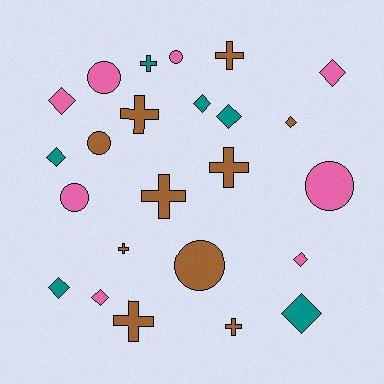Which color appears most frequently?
Brown, with 10 objects.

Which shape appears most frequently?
Diamond, with 10 objects.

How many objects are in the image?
There are 24 objects.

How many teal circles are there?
There are no teal circles.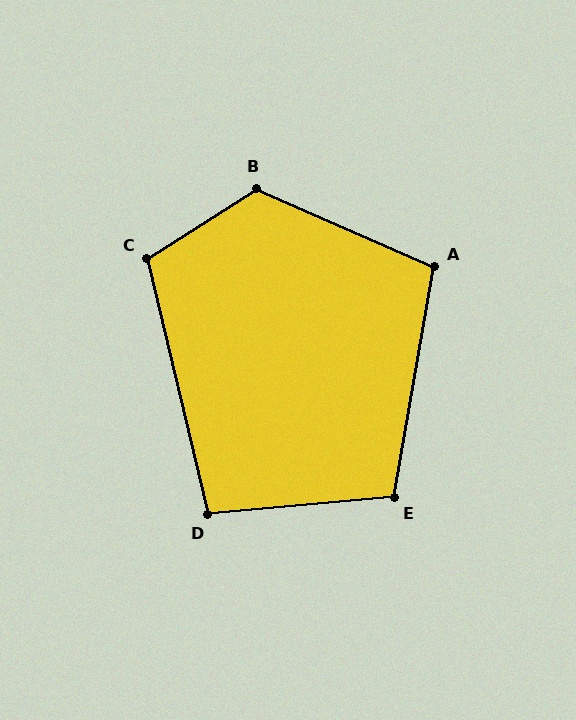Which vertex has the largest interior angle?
B, at approximately 124 degrees.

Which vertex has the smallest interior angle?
D, at approximately 98 degrees.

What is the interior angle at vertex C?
Approximately 109 degrees (obtuse).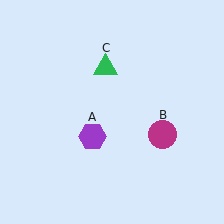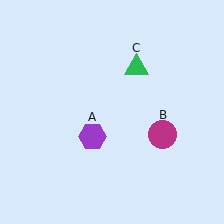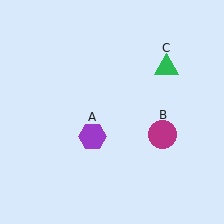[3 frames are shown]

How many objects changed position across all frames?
1 object changed position: green triangle (object C).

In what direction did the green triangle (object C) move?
The green triangle (object C) moved right.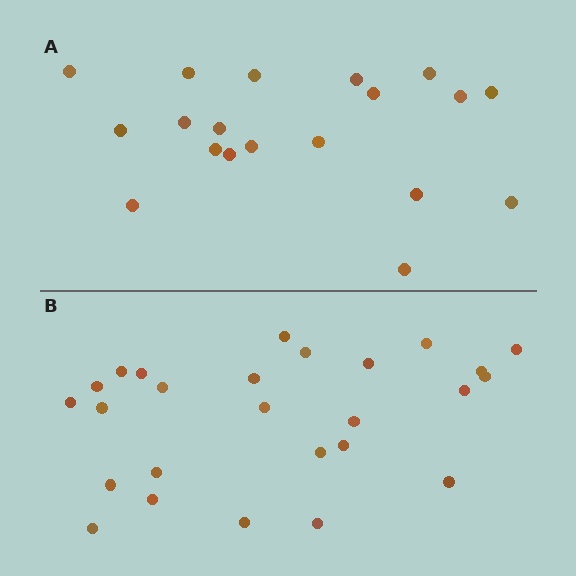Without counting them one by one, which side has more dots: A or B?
Region B (the bottom region) has more dots.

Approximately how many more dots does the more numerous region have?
Region B has roughly 8 or so more dots than region A.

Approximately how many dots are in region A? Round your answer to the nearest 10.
About 20 dots. (The exact count is 19, which rounds to 20.)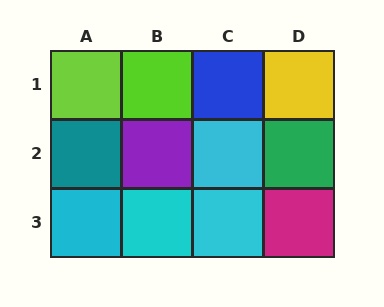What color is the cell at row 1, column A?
Lime.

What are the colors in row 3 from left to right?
Cyan, cyan, cyan, magenta.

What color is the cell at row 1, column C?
Blue.